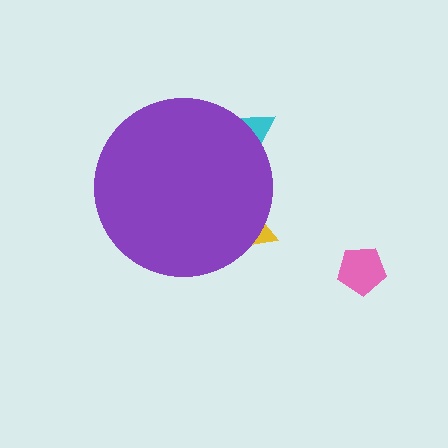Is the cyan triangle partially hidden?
Yes, the cyan triangle is partially hidden behind the purple circle.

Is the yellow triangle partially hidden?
Yes, the yellow triangle is partially hidden behind the purple circle.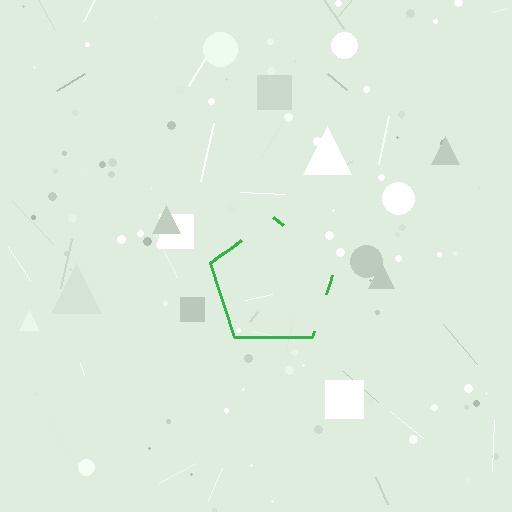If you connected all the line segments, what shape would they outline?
They would outline a pentagon.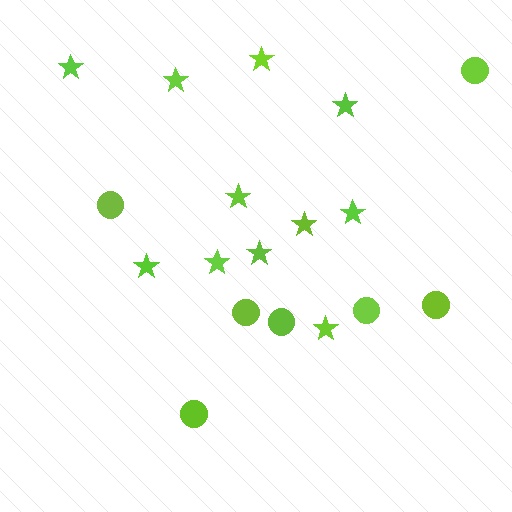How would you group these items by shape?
There are 2 groups: one group of circles (7) and one group of stars (11).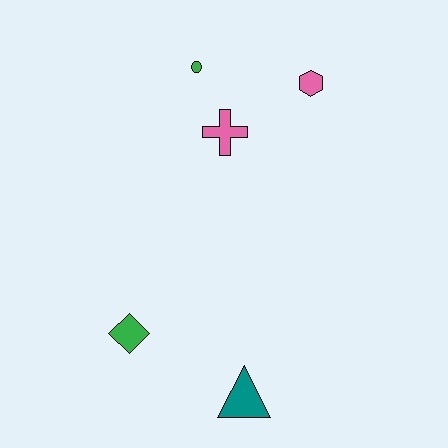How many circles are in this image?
There is 1 circle.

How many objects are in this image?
There are 5 objects.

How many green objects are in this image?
There are 2 green objects.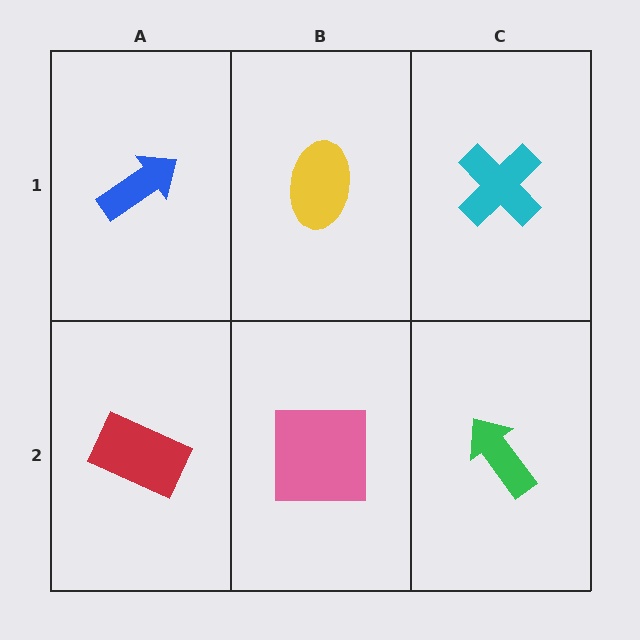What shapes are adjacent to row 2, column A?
A blue arrow (row 1, column A), a pink square (row 2, column B).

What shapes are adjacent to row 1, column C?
A green arrow (row 2, column C), a yellow ellipse (row 1, column B).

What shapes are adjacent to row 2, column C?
A cyan cross (row 1, column C), a pink square (row 2, column B).